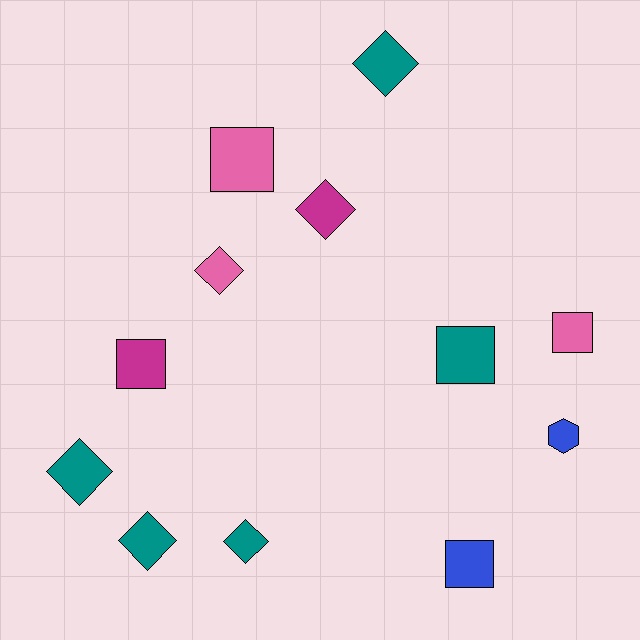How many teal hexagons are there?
There are no teal hexagons.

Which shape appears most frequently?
Diamond, with 6 objects.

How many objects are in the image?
There are 12 objects.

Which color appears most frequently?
Teal, with 5 objects.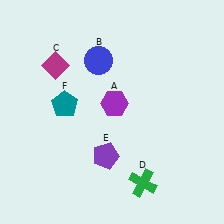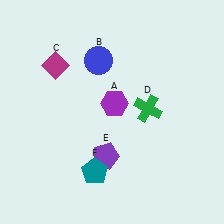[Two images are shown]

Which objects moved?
The objects that moved are: the green cross (D), the teal pentagon (F).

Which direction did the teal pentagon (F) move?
The teal pentagon (F) moved down.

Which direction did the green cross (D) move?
The green cross (D) moved up.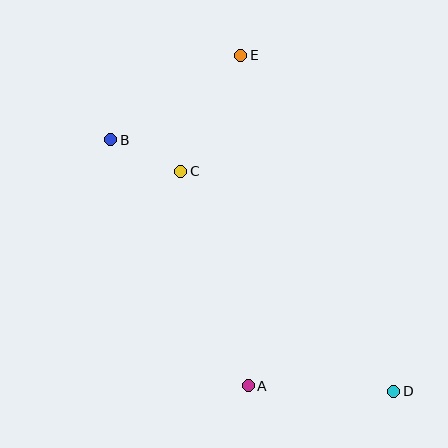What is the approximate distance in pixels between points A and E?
The distance between A and E is approximately 331 pixels.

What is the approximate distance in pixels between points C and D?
The distance between C and D is approximately 306 pixels.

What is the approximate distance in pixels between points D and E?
The distance between D and E is approximately 370 pixels.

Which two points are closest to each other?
Points B and C are closest to each other.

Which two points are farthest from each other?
Points B and D are farthest from each other.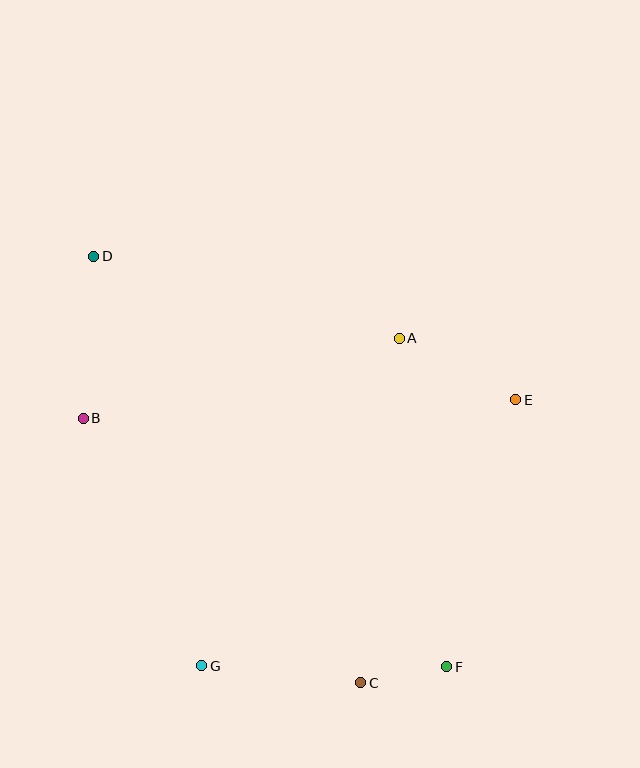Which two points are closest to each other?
Points C and F are closest to each other.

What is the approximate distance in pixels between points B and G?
The distance between B and G is approximately 275 pixels.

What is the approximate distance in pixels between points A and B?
The distance between A and B is approximately 326 pixels.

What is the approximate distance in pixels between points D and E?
The distance between D and E is approximately 446 pixels.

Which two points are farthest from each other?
Points D and F are farthest from each other.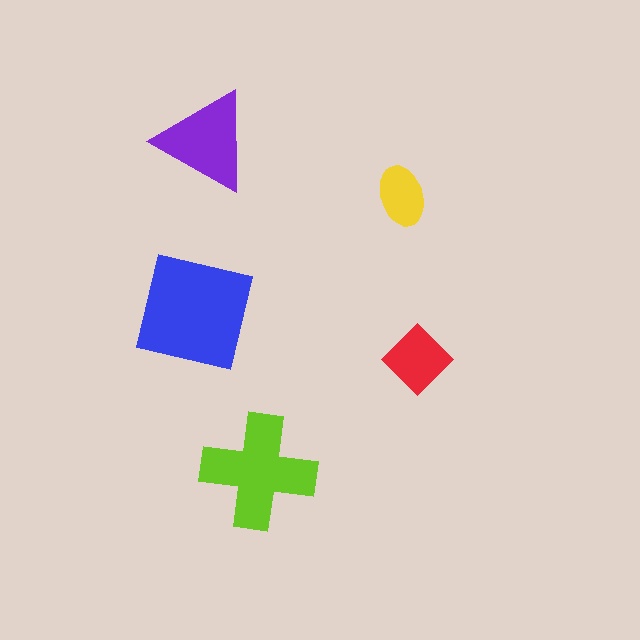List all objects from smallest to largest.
The yellow ellipse, the red diamond, the purple triangle, the lime cross, the blue square.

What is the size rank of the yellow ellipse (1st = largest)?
5th.